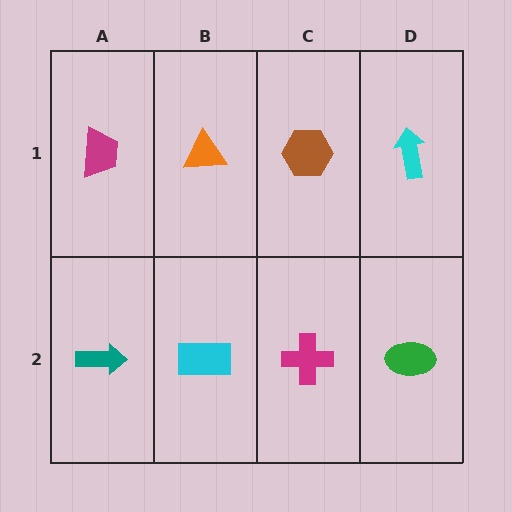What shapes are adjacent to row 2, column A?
A magenta trapezoid (row 1, column A), a cyan rectangle (row 2, column B).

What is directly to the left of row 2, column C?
A cyan rectangle.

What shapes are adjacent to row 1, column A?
A teal arrow (row 2, column A), an orange triangle (row 1, column B).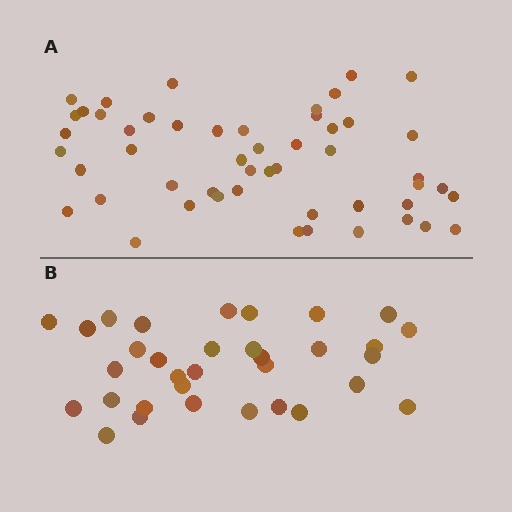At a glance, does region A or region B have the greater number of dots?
Region A (the top region) has more dots.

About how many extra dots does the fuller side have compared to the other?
Region A has approximately 20 more dots than region B.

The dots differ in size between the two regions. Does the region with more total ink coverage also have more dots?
No. Region B has more total ink coverage because its dots are larger, but region A actually contains more individual dots. Total area can be misleading — the number of items is what matters here.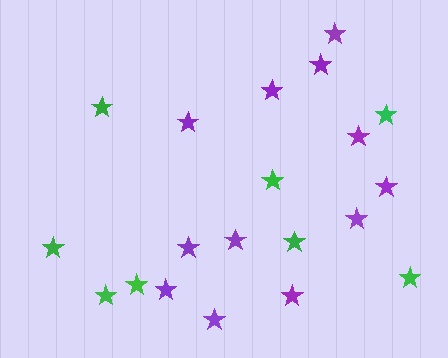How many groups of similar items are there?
There are 2 groups: one group of green stars (8) and one group of purple stars (12).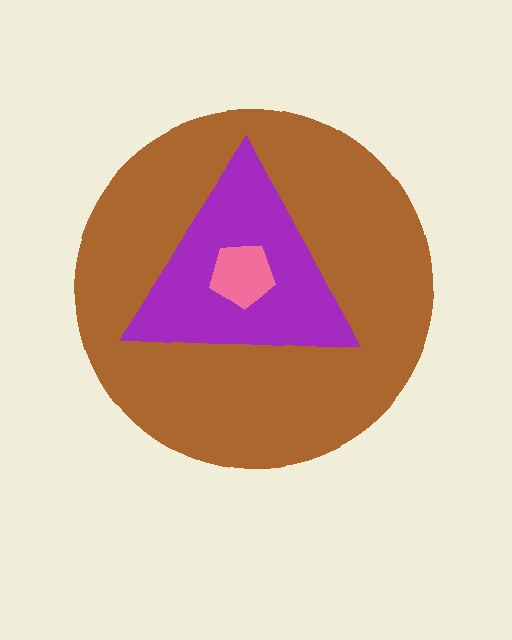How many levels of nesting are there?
3.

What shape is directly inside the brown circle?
The purple triangle.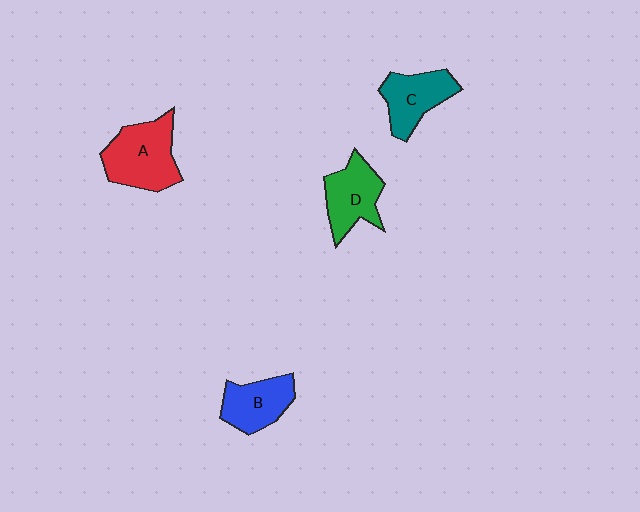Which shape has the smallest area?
Shape B (blue).